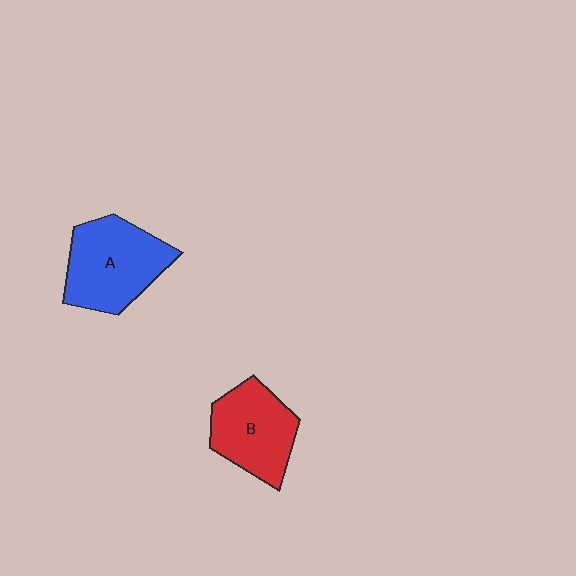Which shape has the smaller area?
Shape B (red).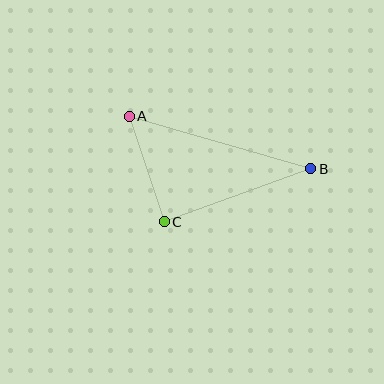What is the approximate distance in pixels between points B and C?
The distance between B and C is approximately 156 pixels.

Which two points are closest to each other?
Points A and C are closest to each other.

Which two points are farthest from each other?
Points A and B are farthest from each other.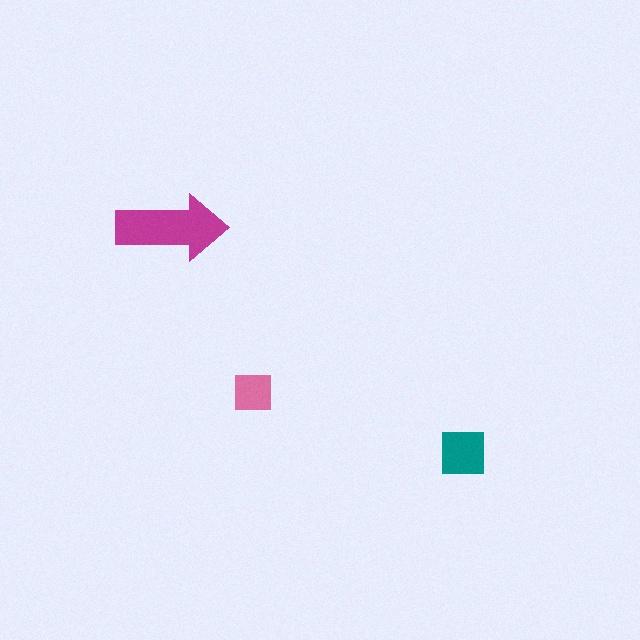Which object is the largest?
The magenta arrow.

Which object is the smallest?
The pink square.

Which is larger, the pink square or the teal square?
The teal square.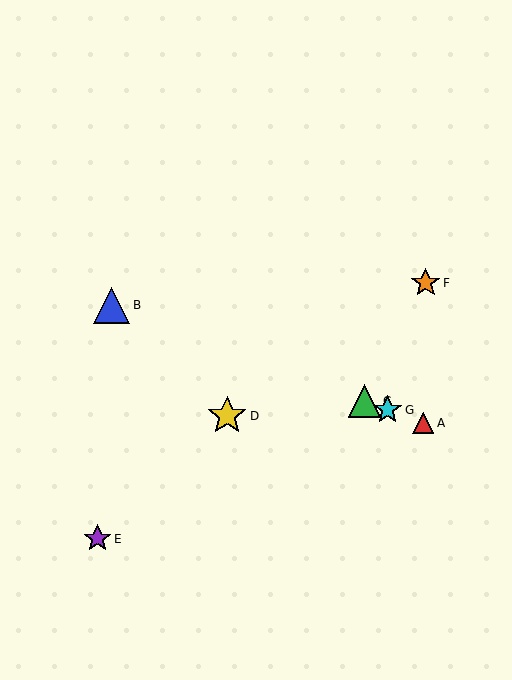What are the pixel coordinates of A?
Object A is at (423, 423).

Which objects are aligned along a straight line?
Objects A, B, C, G are aligned along a straight line.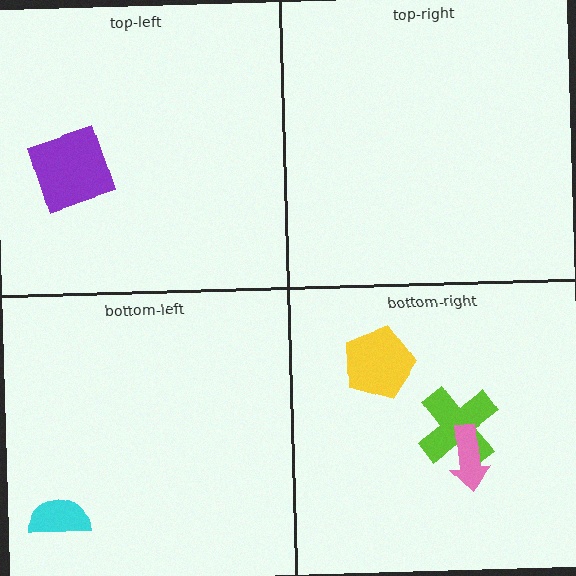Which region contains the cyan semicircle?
The bottom-left region.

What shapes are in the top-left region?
The purple square.